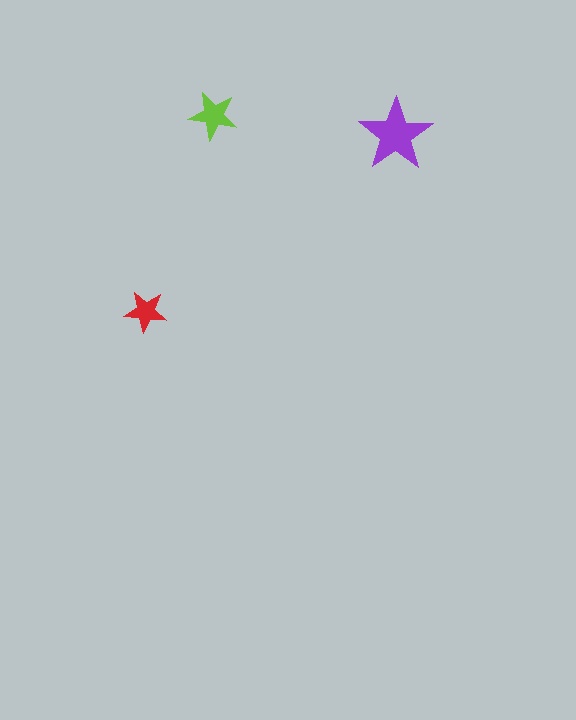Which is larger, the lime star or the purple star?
The purple one.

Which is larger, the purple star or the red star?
The purple one.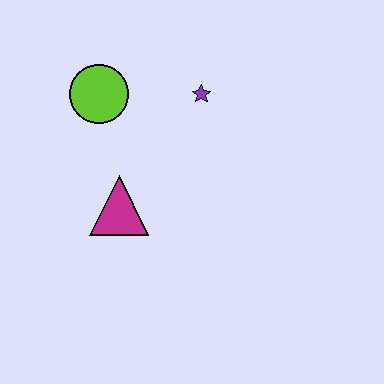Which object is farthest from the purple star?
The magenta triangle is farthest from the purple star.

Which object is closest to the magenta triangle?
The lime circle is closest to the magenta triangle.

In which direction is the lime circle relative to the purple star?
The lime circle is to the left of the purple star.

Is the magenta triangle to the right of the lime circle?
Yes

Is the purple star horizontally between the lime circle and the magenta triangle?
No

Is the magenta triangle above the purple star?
No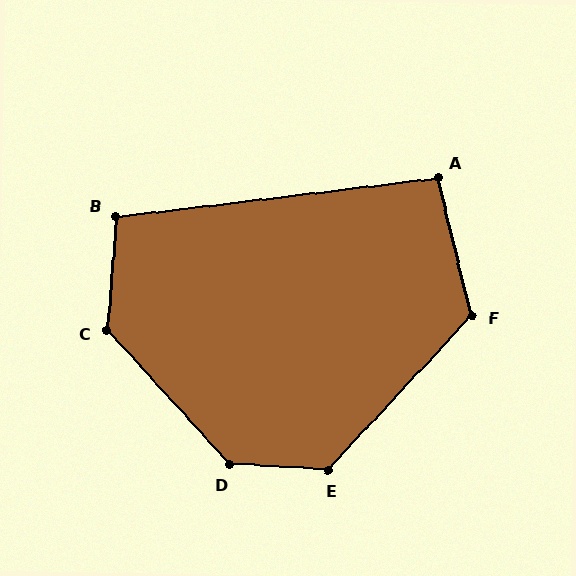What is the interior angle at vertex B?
Approximately 102 degrees (obtuse).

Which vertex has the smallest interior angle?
A, at approximately 97 degrees.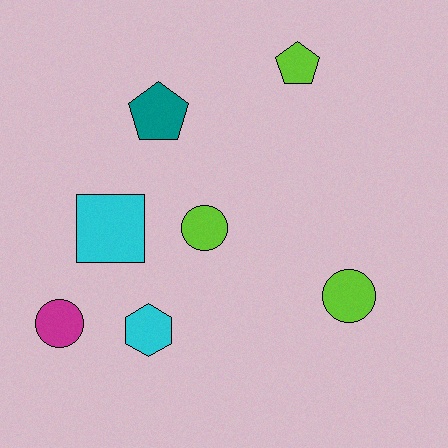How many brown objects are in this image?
There are no brown objects.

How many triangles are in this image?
There are no triangles.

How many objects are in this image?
There are 7 objects.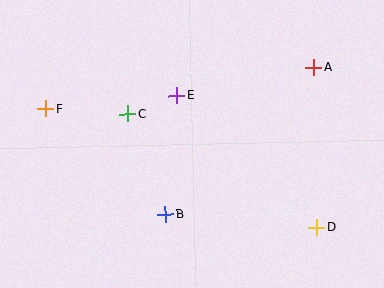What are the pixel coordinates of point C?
Point C is at (128, 114).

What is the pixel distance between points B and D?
The distance between B and D is 152 pixels.